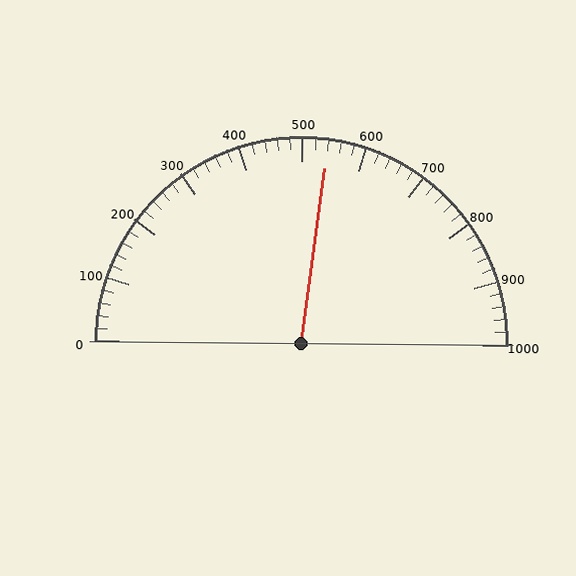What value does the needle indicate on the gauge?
The needle indicates approximately 540.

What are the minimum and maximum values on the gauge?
The gauge ranges from 0 to 1000.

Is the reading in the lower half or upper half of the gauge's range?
The reading is in the upper half of the range (0 to 1000).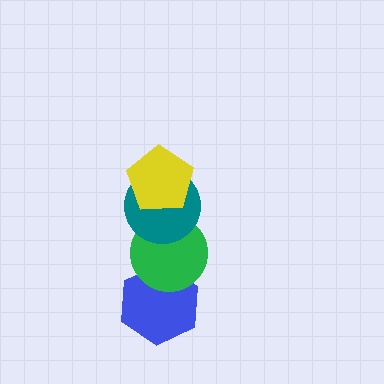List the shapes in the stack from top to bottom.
From top to bottom: the yellow pentagon, the teal circle, the green circle, the blue hexagon.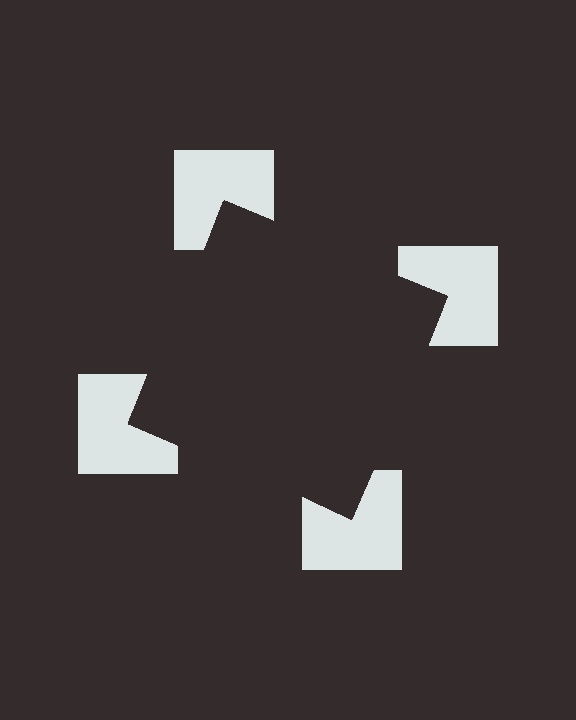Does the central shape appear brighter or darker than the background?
It typically appears slightly darker than the background, even though no actual brightness change is drawn.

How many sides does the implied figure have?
4 sides.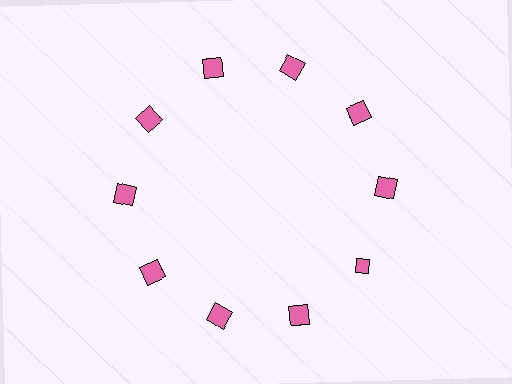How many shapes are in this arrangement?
There are 10 shapes arranged in a ring pattern.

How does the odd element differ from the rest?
It has a different shape: diamond instead of square.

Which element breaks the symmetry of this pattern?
The pink diamond at roughly the 4 o'clock position breaks the symmetry. All other shapes are pink squares.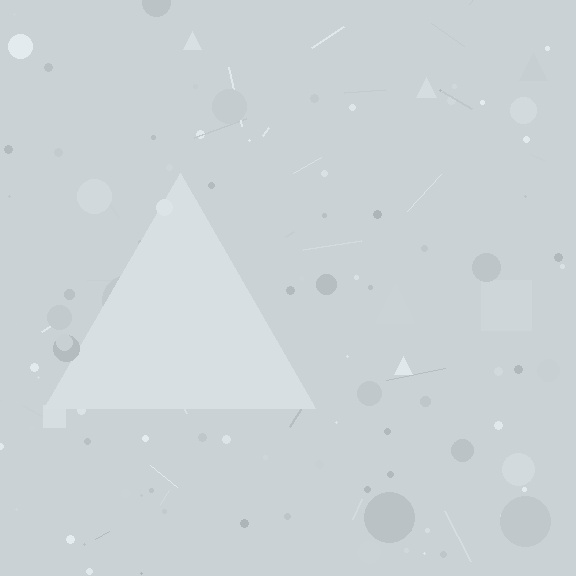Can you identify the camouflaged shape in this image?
The camouflaged shape is a triangle.